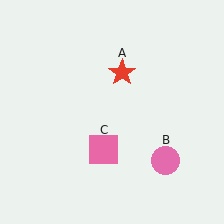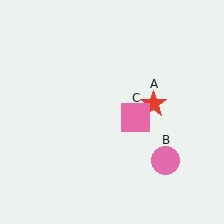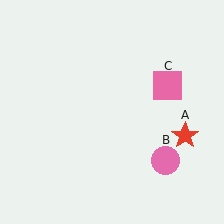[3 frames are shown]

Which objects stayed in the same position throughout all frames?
Pink circle (object B) remained stationary.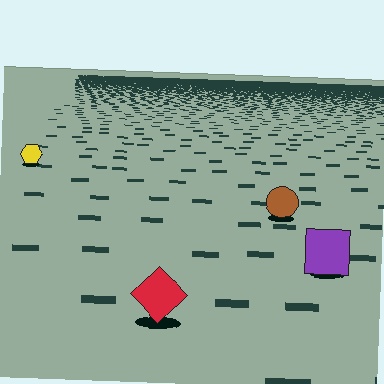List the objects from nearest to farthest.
From nearest to farthest: the red diamond, the purple square, the brown circle, the yellow hexagon.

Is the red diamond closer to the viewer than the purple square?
Yes. The red diamond is closer — you can tell from the texture gradient: the ground texture is coarser near it.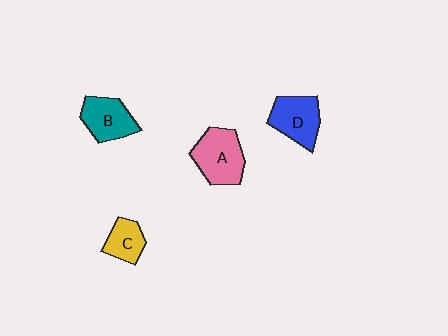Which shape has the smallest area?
Shape C (yellow).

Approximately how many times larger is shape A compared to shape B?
Approximately 1.2 times.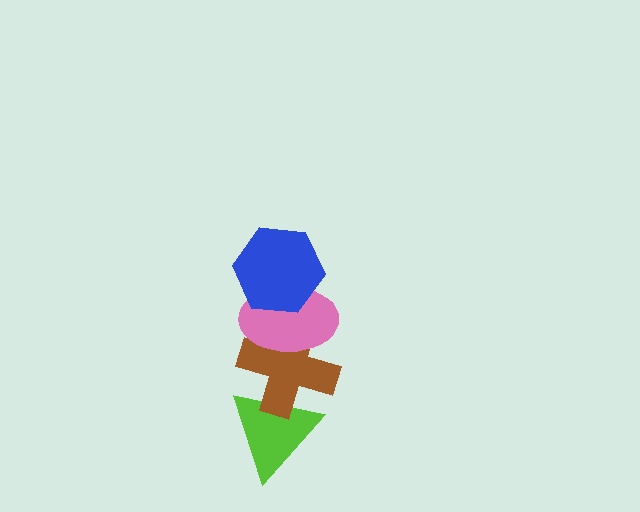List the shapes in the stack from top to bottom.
From top to bottom: the blue hexagon, the pink ellipse, the brown cross, the lime triangle.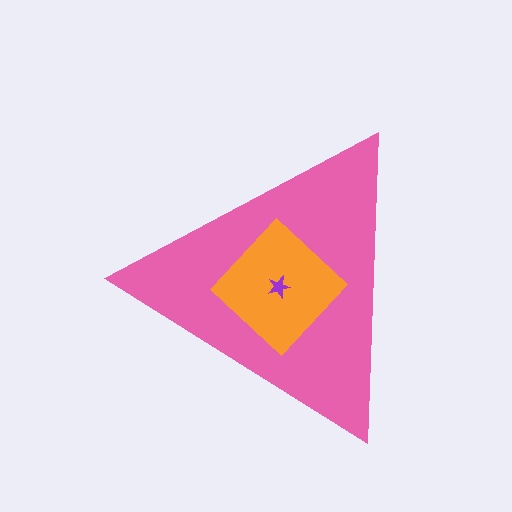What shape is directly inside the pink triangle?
The orange diamond.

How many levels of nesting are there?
3.